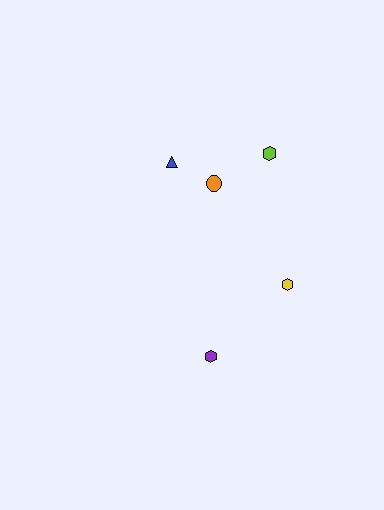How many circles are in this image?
There is 1 circle.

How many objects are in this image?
There are 5 objects.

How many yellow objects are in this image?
There is 1 yellow object.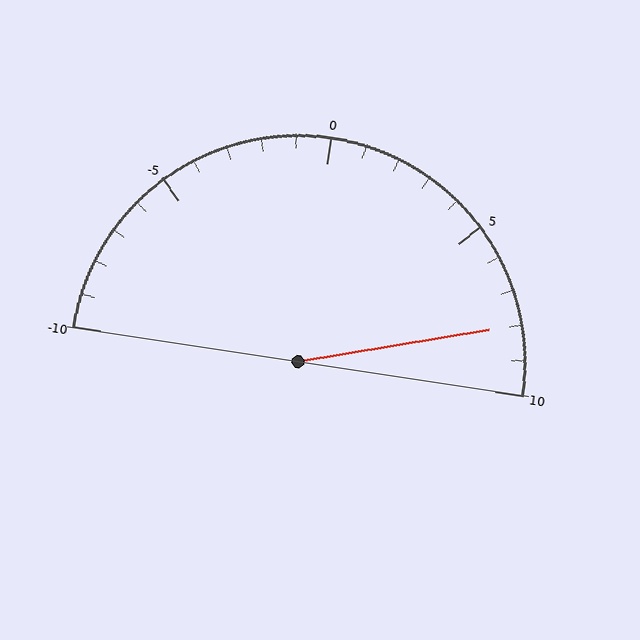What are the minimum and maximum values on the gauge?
The gauge ranges from -10 to 10.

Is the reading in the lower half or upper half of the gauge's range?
The reading is in the upper half of the range (-10 to 10).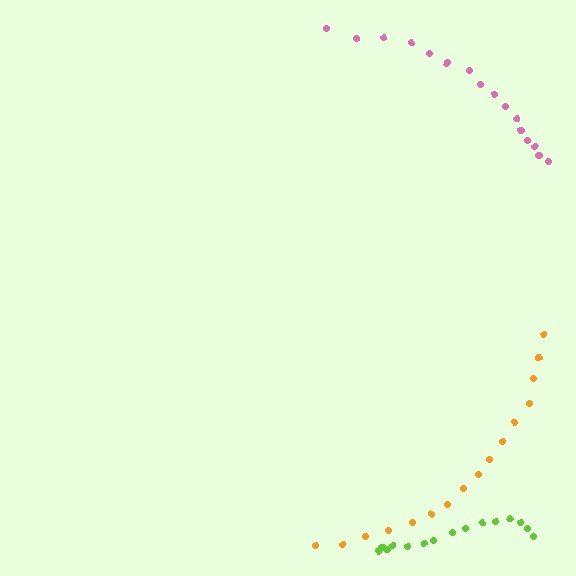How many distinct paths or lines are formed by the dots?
There are 3 distinct paths.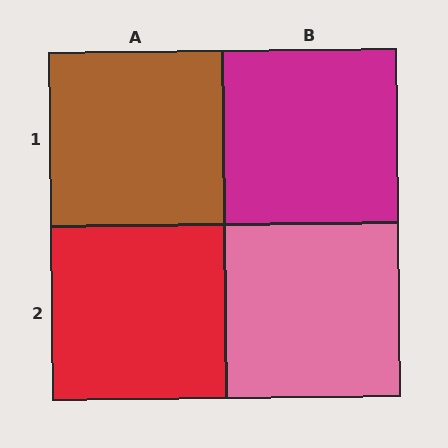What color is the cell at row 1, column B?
Magenta.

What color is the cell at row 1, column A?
Brown.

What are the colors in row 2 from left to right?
Red, pink.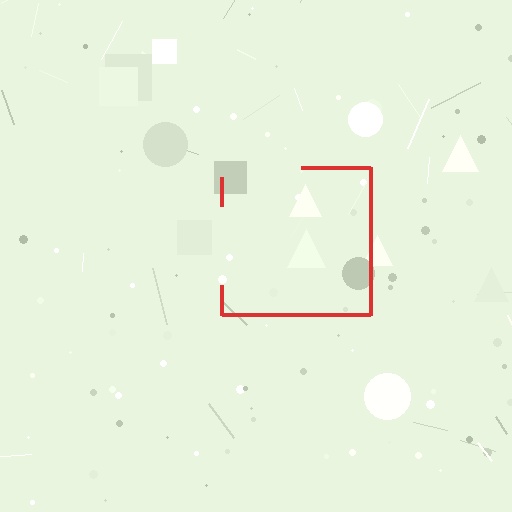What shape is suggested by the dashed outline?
The dashed outline suggests a square.